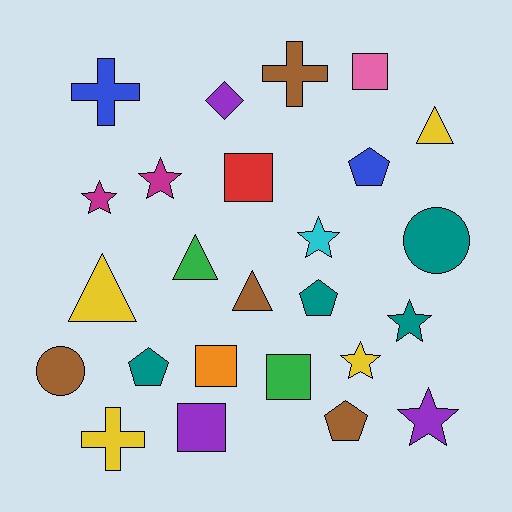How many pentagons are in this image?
There are 4 pentagons.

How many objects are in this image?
There are 25 objects.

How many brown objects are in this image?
There are 4 brown objects.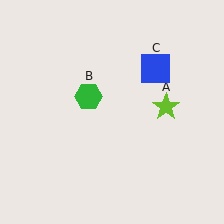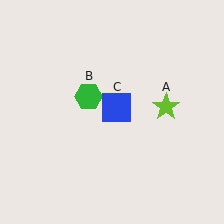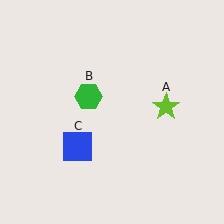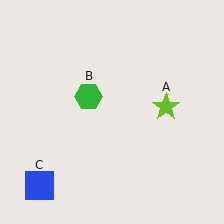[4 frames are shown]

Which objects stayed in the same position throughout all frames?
Lime star (object A) and green hexagon (object B) remained stationary.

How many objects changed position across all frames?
1 object changed position: blue square (object C).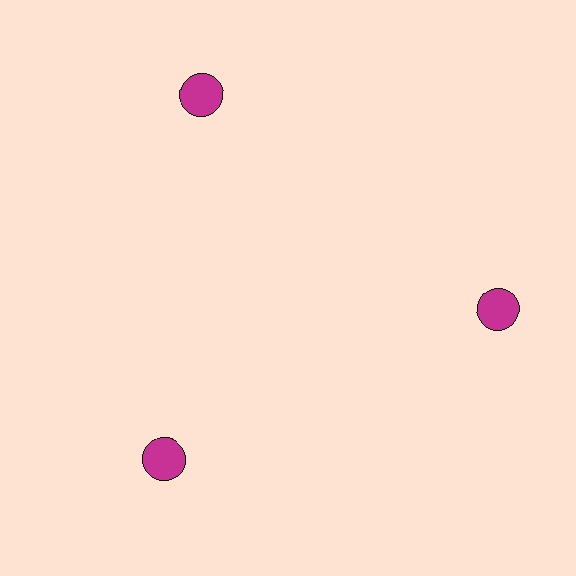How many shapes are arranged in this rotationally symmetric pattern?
There are 3 shapes, arranged in 3 groups of 1.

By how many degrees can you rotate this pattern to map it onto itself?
The pattern maps onto itself every 120 degrees of rotation.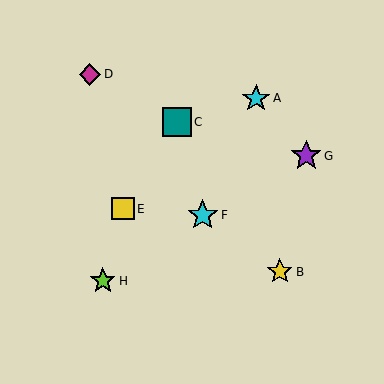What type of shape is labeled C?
Shape C is a teal square.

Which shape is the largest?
The purple star (labeled G) is the largest.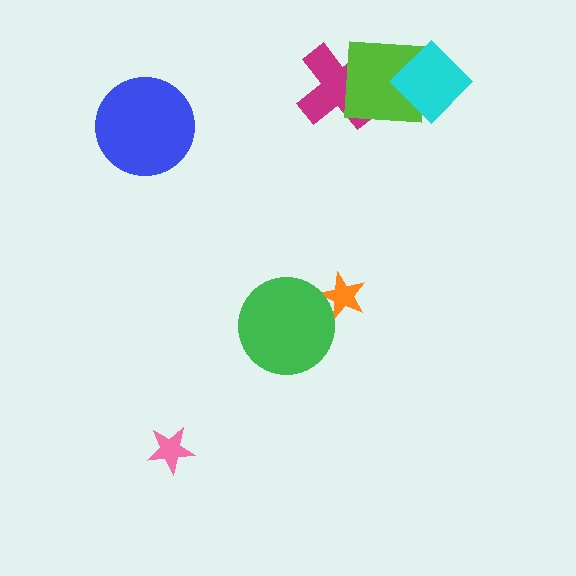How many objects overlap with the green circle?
1 object overlaps with the green circle.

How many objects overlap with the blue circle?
0 objects overlap with the blue circle.